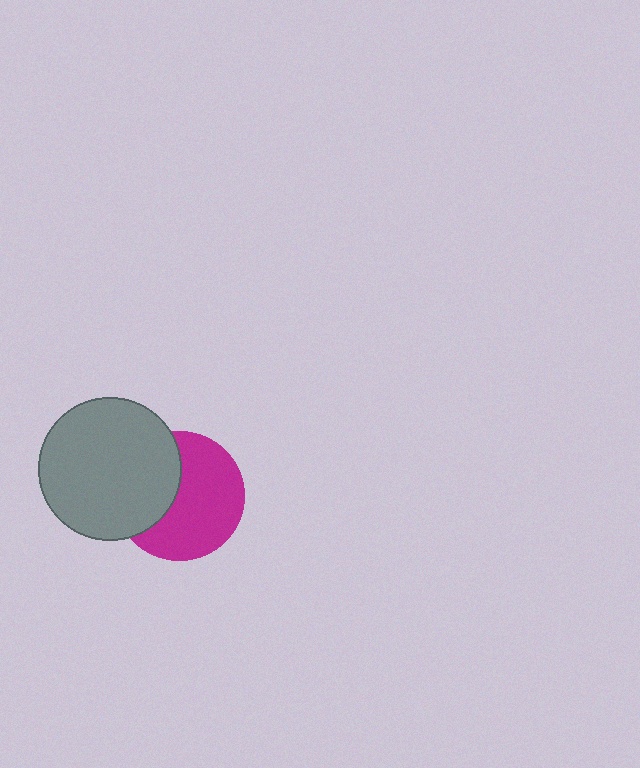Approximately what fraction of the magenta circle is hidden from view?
Roughly 38% of the magenta circle is hidden behind the gray circle.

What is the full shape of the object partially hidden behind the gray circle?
The partially hidden object is a magenta circle.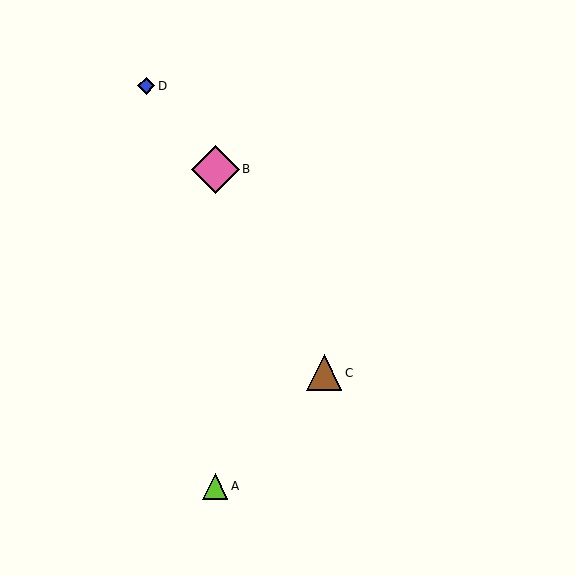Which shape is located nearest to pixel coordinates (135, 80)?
The blue diamond (labeled D) at (146, 86) is nearest to that location.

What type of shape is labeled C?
Shape C is a brown triangle.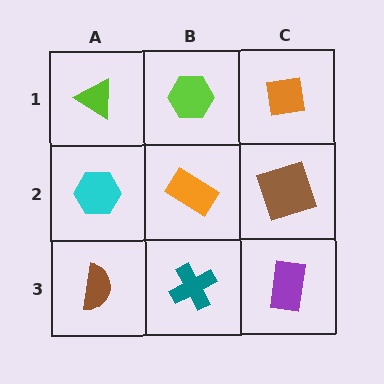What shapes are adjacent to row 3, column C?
A brown square (row 2, column C), a teal cross (row 3, column B).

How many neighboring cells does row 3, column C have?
2.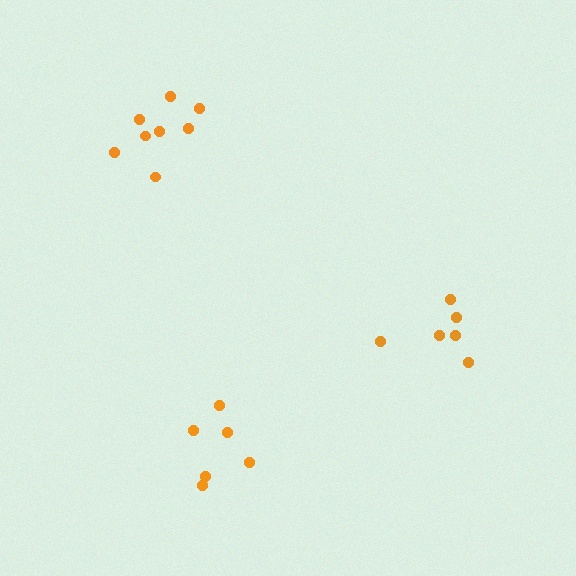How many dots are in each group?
Group 1: 8 dots, Group 2: 6 dots, Group 3: 6 dots (20 total).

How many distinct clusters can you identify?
There are 3 distinct clusters.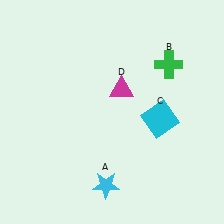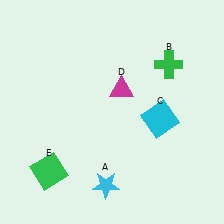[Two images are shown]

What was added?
A green square (E) was added in Image 2.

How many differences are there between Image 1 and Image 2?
There is 1 difference between the two images.